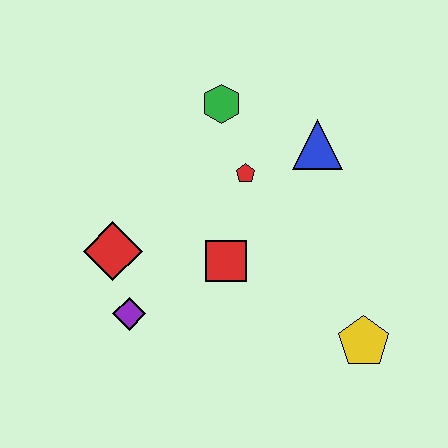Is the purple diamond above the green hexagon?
No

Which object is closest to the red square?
The red pentagon is closest to the red square.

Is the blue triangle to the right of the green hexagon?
Yes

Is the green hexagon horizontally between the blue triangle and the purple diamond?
Yes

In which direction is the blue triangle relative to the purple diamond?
The blue triangle is to the right of the purple diamond.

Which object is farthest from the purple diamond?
The blue triangle is farthest from the purple diamond.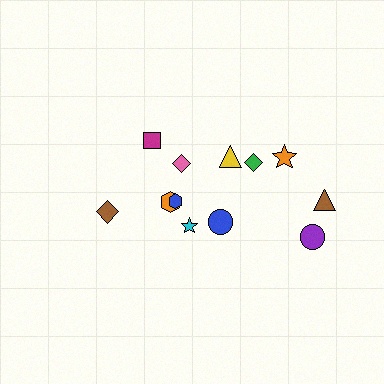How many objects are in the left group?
There are 5 objects.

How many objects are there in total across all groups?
There are 12 objects.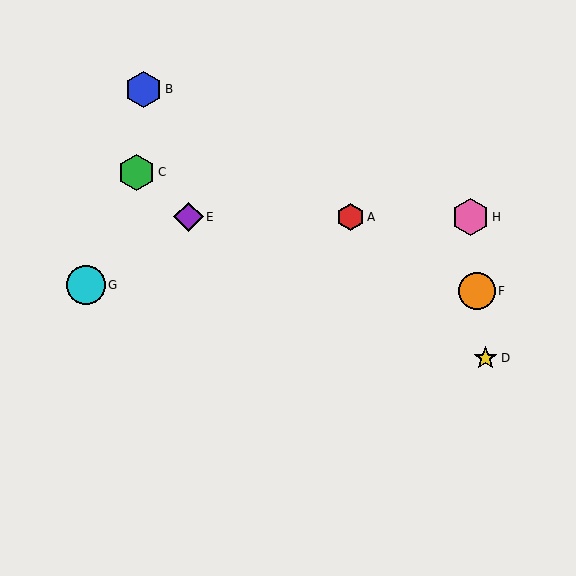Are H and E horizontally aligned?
Yes, both are at y≈217.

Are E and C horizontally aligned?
No, E is at y≈217 and C is at y≈172.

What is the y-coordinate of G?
Object G is at y≈285.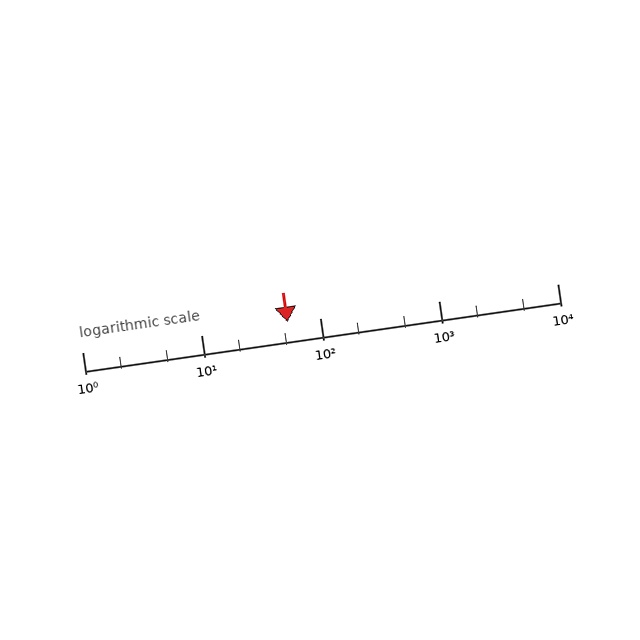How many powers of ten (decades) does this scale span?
The scale spans 4 decades, from 1 to 10000.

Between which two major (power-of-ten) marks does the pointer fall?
The pointer is between 10 and 100.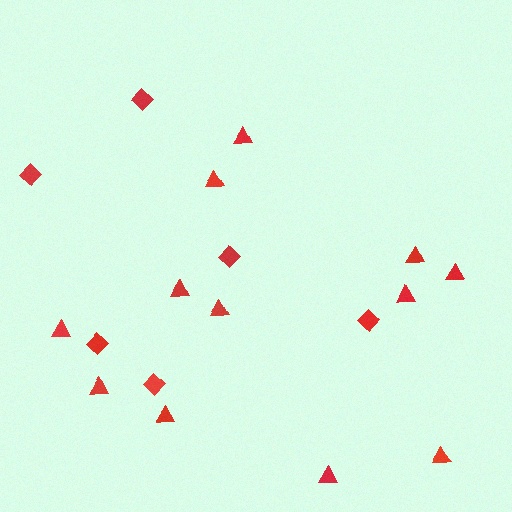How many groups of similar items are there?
There are 2 groups: one group of triangles (12) and one group of diamonds (6).